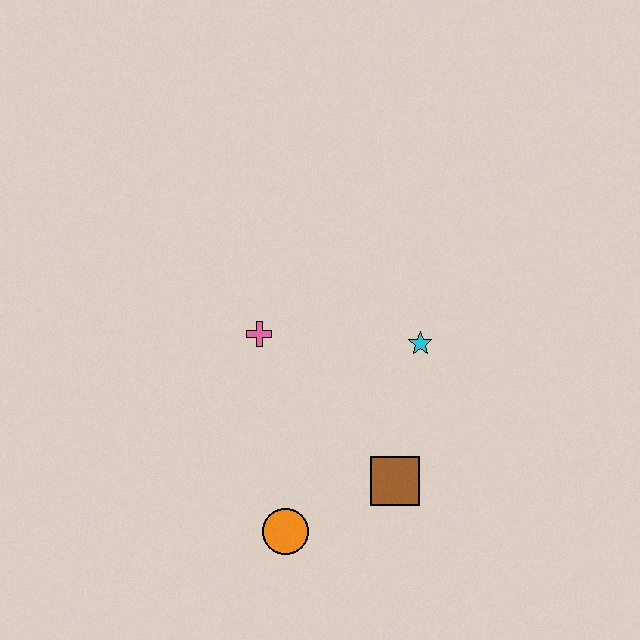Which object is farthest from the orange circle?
The cyan star is farthest from the orange circle.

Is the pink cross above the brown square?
Yes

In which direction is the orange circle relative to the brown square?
The orange circle is to the left of the brown square.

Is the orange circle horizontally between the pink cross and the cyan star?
Yes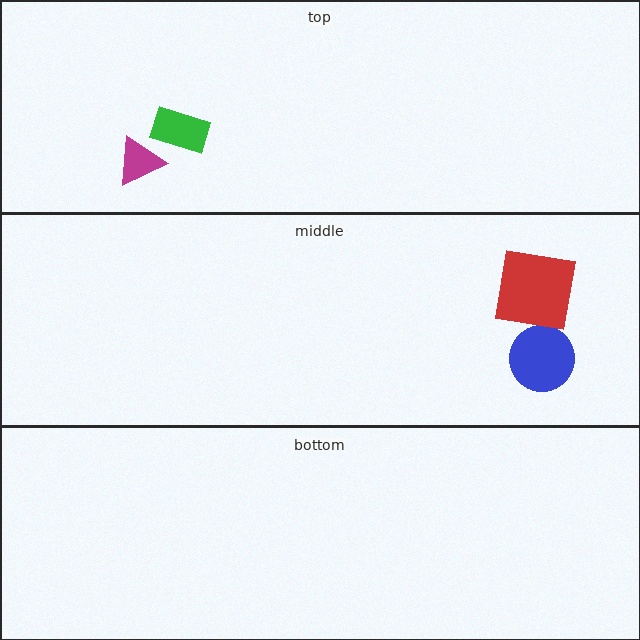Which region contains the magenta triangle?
The top region.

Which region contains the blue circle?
The middle region.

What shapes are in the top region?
The magenta triangle, the green rectangle.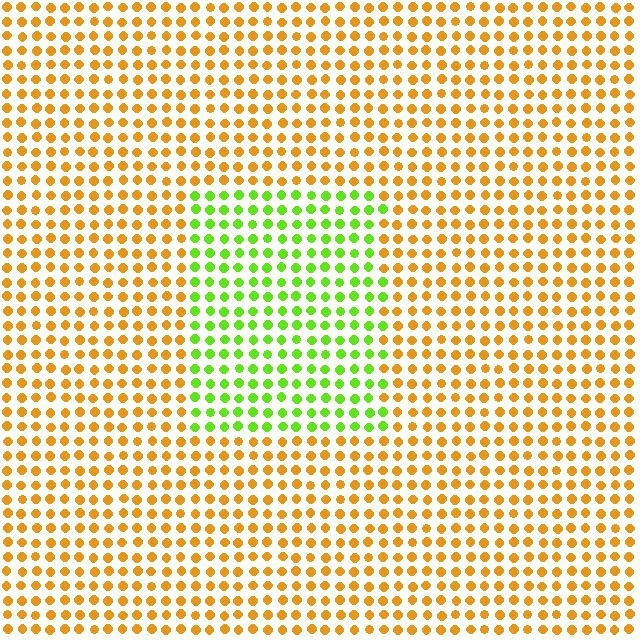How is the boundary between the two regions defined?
The boundary is defined purely by a slight shift in hue (about 63 degrees). Spacing, size, and orientation are identical on both sides.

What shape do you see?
I see a rectangle.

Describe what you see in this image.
The image is filled with small orange elements in a uniform arrangement. A rectangle-shaped region is visible where the elements are tinted to a slightly different hue, forming a subtle color boundary.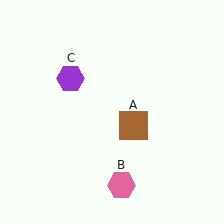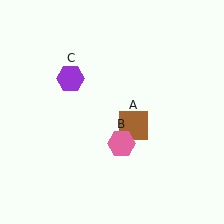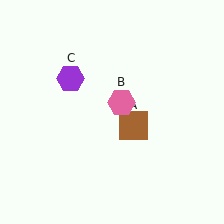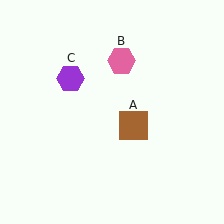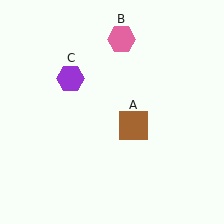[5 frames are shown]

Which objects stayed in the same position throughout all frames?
Brown square (object A) and purple hexagon (object C) remained stationary.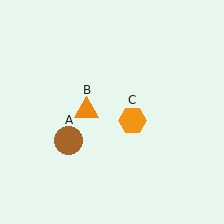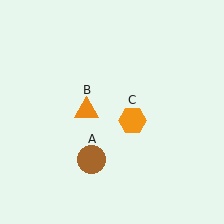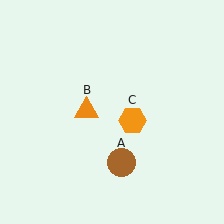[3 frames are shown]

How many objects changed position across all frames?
1 object changed position: brown circle (object A).